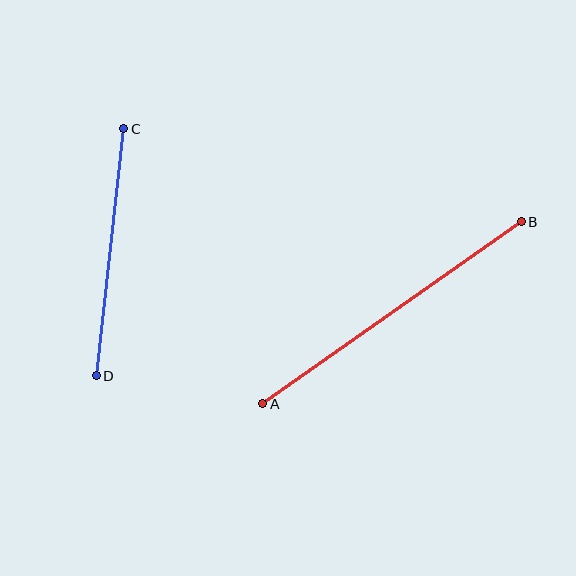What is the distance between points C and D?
The distance is approximately 248 pixels.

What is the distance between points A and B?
The distance is approximately 316 pixels.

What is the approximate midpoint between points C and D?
The midpoint is at approximately (110, 252) pixels.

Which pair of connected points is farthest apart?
Points A and B are farthest apart.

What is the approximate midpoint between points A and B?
The midpoint is at approximately (392, 313) pixels.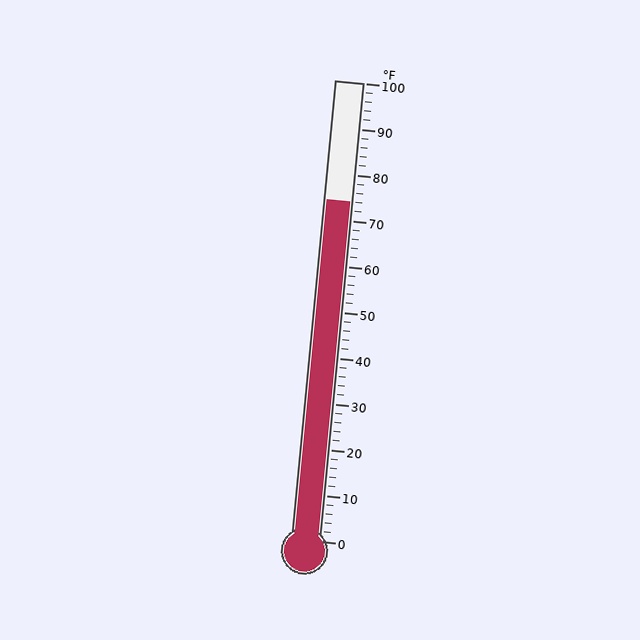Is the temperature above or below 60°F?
The temperature is above 60°F.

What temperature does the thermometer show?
The thermometer shows approximately 74°F.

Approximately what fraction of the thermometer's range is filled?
The thermometer is filled to approximately 75% of its range.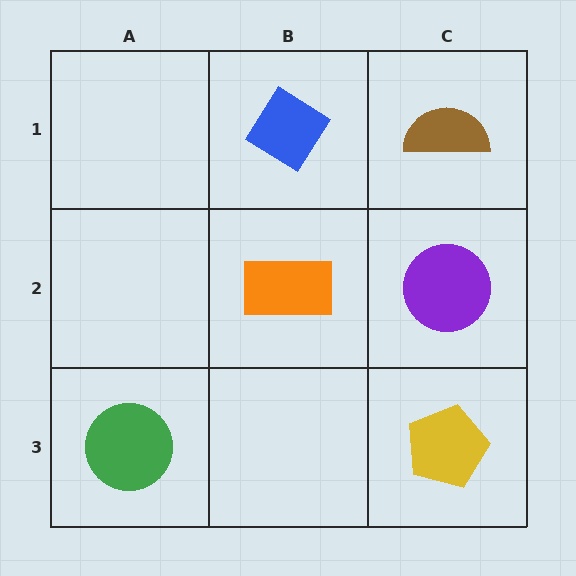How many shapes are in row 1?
2 shapes.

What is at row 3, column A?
A green circle.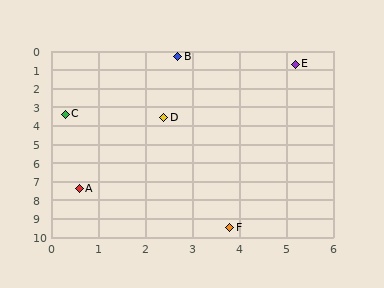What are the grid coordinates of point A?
Point A is at approximately (0.6, 7.4).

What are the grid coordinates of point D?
Point D is at approximately (2.4, 3.6).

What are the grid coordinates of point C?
Point C is at approximately (0.3, 3.4).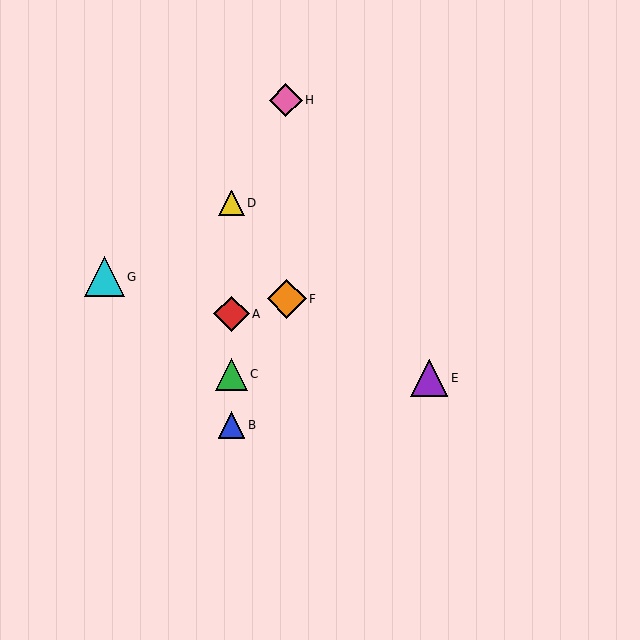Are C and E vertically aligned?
No, C is at x≈232 and E is at x≈429.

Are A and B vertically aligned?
Yes, both are at x≈232.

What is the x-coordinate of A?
Object A is at x≈232.